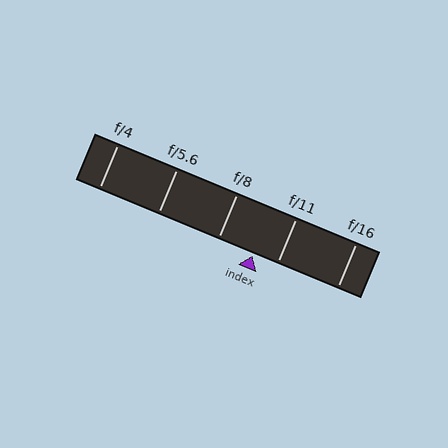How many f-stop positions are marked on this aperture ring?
There are 5 f-stop positions marked.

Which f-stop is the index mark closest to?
The index mark is closest to f/11.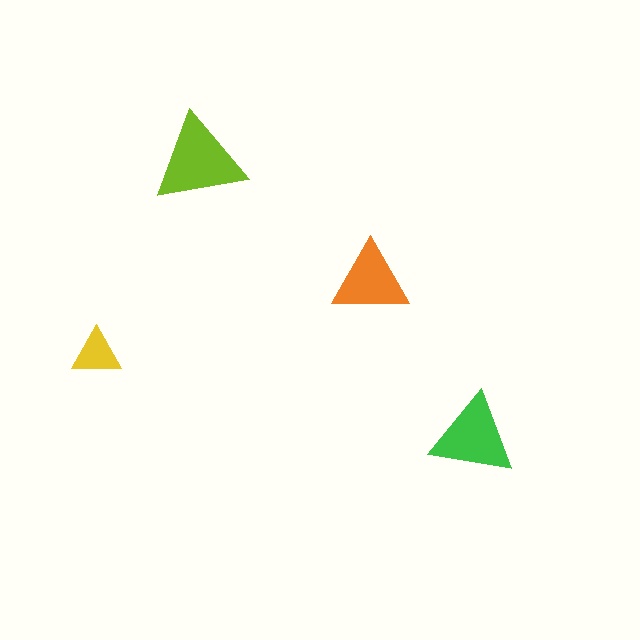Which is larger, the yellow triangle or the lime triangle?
The lime one.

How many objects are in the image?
There are 4 objects in the image.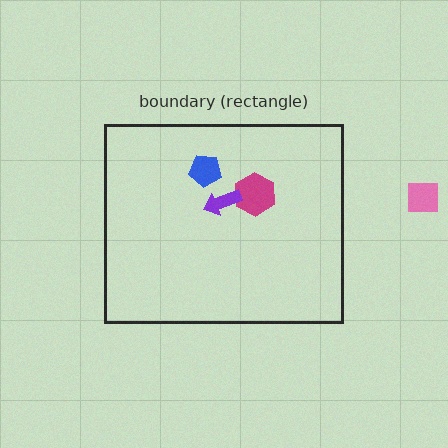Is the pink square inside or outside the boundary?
Outside.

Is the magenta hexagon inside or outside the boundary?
Inside.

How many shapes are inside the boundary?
3 inside, 1 outside.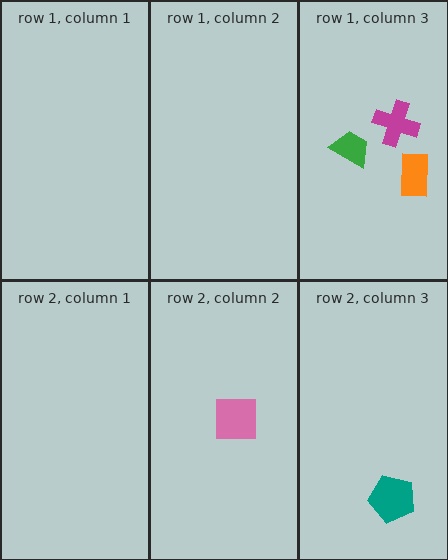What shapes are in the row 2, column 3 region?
The teal pentagon.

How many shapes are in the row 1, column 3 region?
3.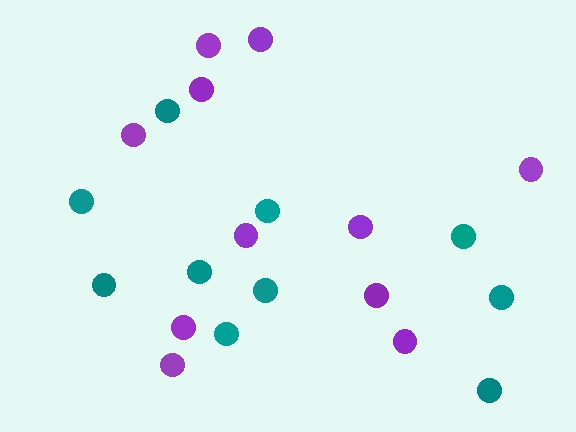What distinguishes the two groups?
There are 2 groups: one group of teal circles (10) and one group of purple circles (11).